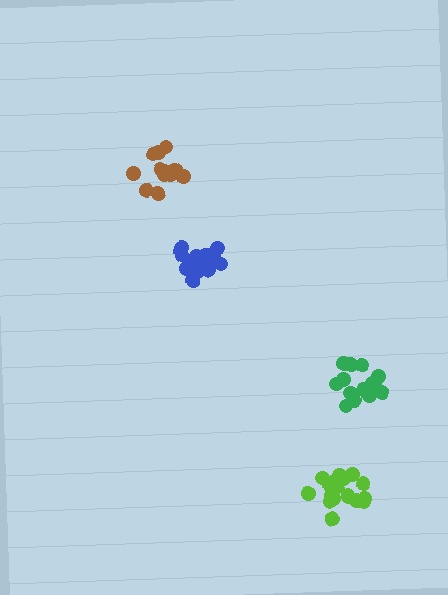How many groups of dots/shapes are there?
There are 4 groups.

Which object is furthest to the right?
The green cluster is rightmost.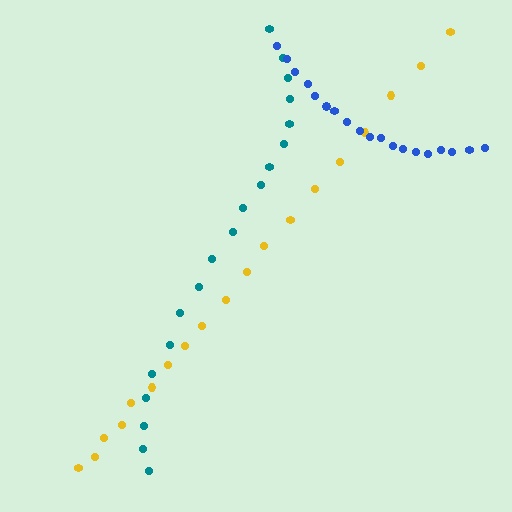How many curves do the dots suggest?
There are 3 distinct paths.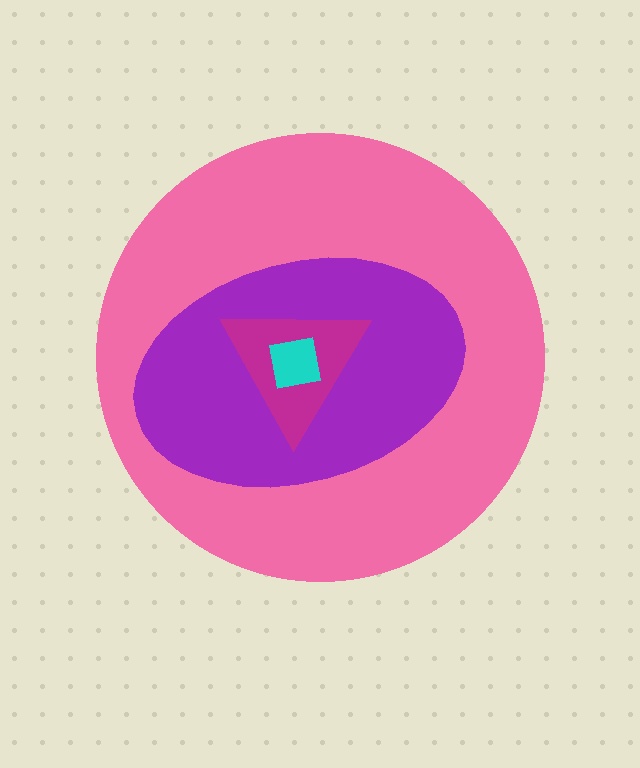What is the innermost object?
The cyan square.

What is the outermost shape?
The pink circle.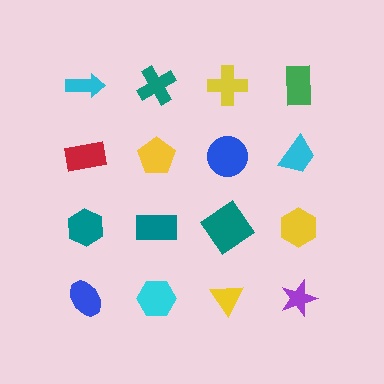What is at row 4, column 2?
A cyan hexagon.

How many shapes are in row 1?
4 shapes.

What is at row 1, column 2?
A teal cross.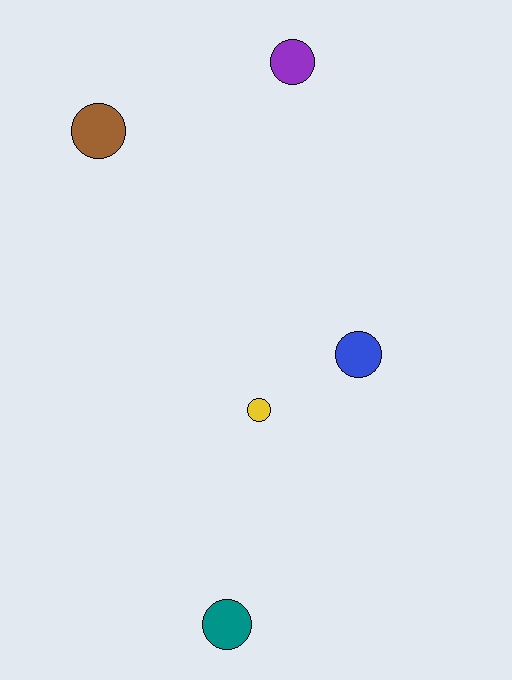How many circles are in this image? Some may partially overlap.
There are 5 circles.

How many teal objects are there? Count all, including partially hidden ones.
There is 1 teal object.